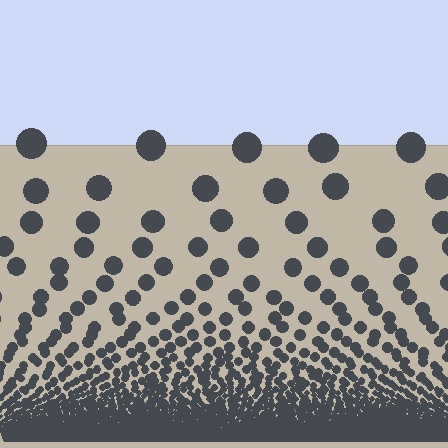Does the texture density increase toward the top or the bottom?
Density increases toward the bottom.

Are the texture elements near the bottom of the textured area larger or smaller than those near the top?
Smaller. The gradient is inverted — elements near the bottom are smaller and denser.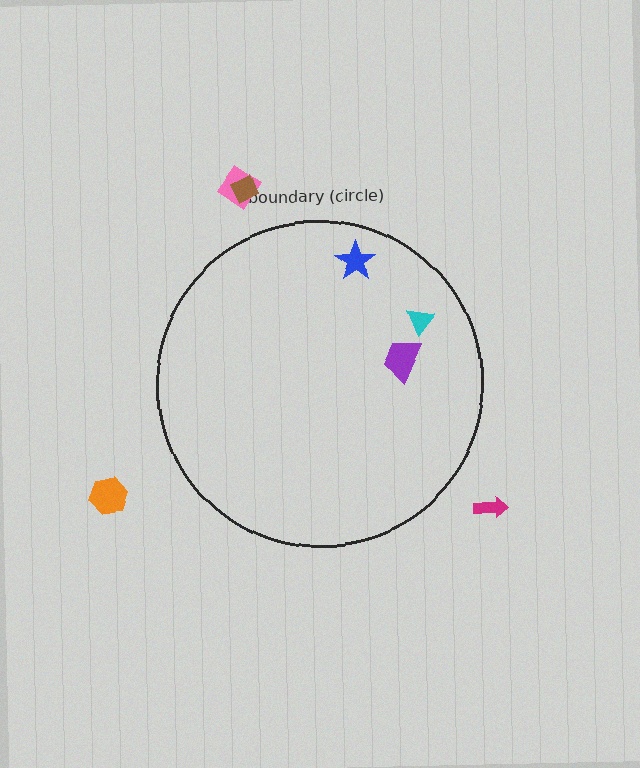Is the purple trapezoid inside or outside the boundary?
Inside.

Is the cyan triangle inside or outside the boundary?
Inside.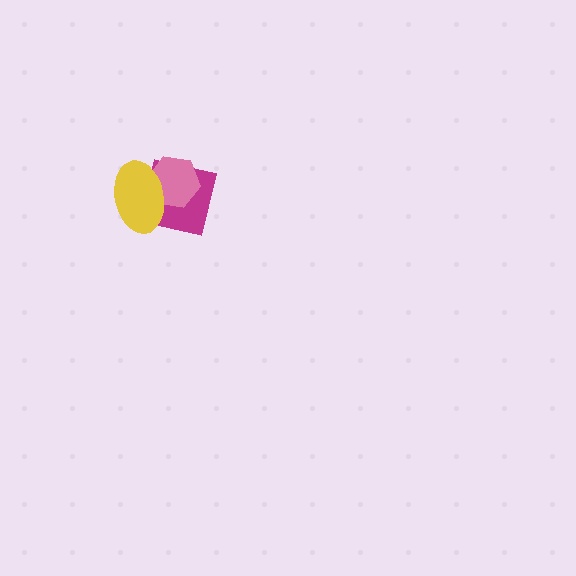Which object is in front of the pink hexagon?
The yellow ellipse is in front of the pink hexagon.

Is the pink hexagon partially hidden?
Yes, it is partially covered by another shape.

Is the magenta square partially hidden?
Yes, it is partially covered by another shape.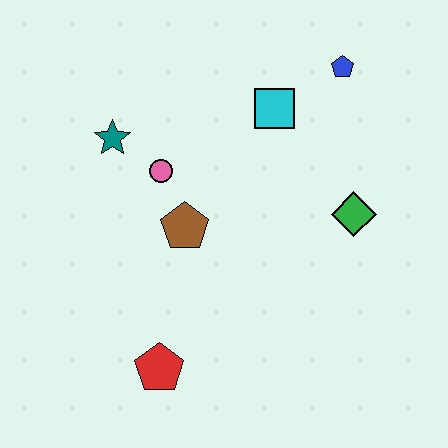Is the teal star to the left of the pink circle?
Yes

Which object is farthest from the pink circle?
The blue pentagon is farthest from the pink circle.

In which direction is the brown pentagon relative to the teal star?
The brown pentagon is below the teal star.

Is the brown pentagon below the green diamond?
Yes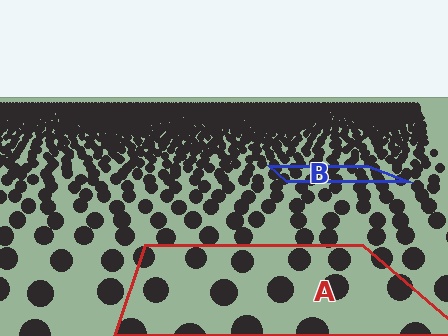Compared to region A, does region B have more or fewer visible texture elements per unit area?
Region B has more texture elements per unit area — they are packed more densely because it is farther away.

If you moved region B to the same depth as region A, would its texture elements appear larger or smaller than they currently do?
They would appear larger. At a closer depth, the same texture elements are projected at a bigger on-screen size.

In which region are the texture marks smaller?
The texture marks are smaller in region B, because it is farther away.